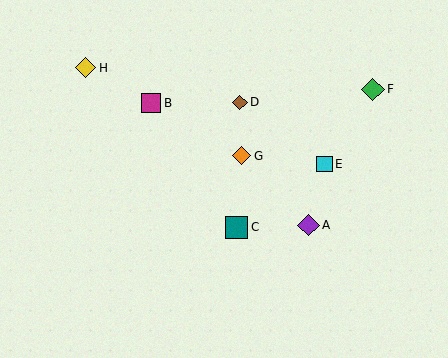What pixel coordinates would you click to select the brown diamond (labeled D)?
Click at (240, 102) to select the brown diamond D.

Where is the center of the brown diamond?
The center of the brown diamond is at (240, 102).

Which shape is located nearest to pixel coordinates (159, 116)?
The magenta square (labeled B) at (151, 103) is nearest to that location.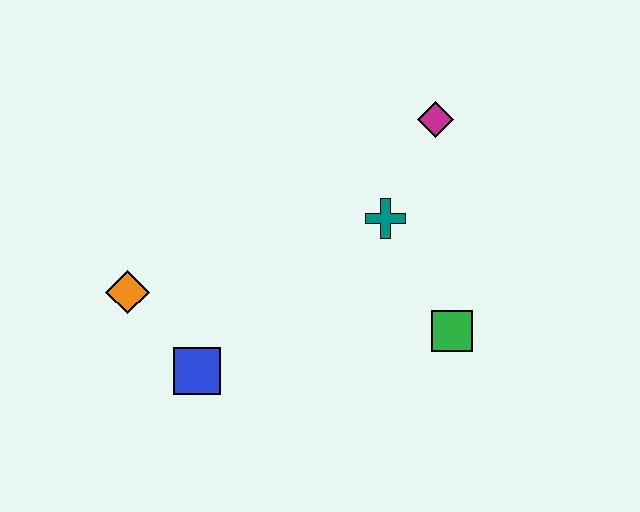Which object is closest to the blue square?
The orange diamond is closest to the blue square.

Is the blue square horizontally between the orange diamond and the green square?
Yes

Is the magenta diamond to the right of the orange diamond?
Yes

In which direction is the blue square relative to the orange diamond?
The blue square is below the orange diamond.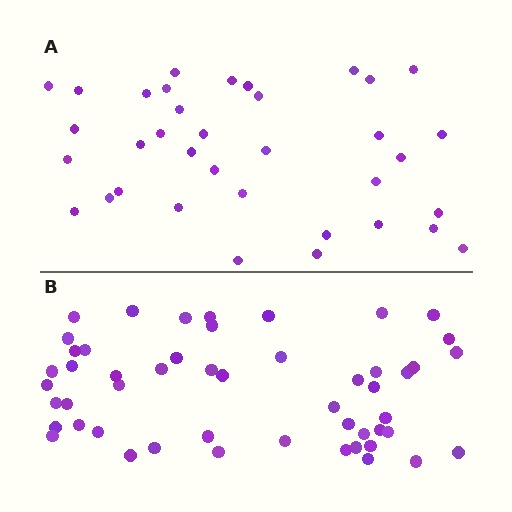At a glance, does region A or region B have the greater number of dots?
Region B (the bottom region) has more dots.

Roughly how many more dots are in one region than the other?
Region B has approximately 15 more dots than region A.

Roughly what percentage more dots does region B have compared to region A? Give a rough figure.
About 40% more.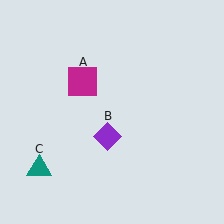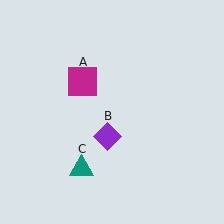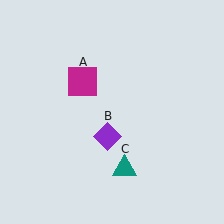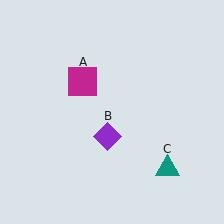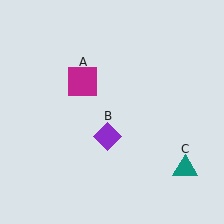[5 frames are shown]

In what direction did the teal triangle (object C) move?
The teal triangle (object C) moved right.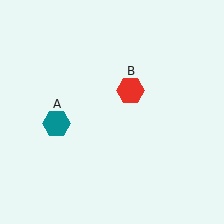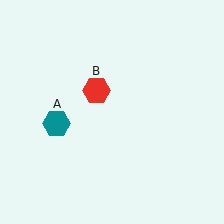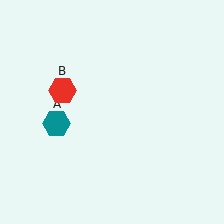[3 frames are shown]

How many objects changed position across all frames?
1 object changed position: red hexagon (object B).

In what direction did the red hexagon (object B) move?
The red hexagon (object B) moved left.